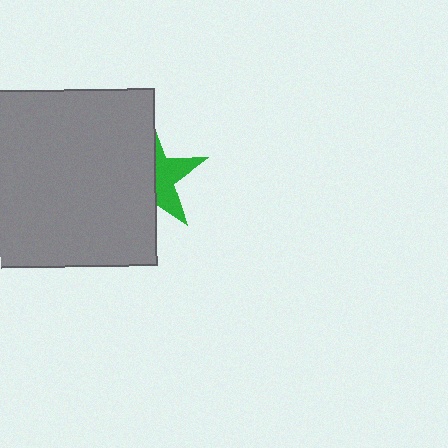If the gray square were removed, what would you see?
You would see the complete green star.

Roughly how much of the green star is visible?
A small part of it is visible (roughly 40%).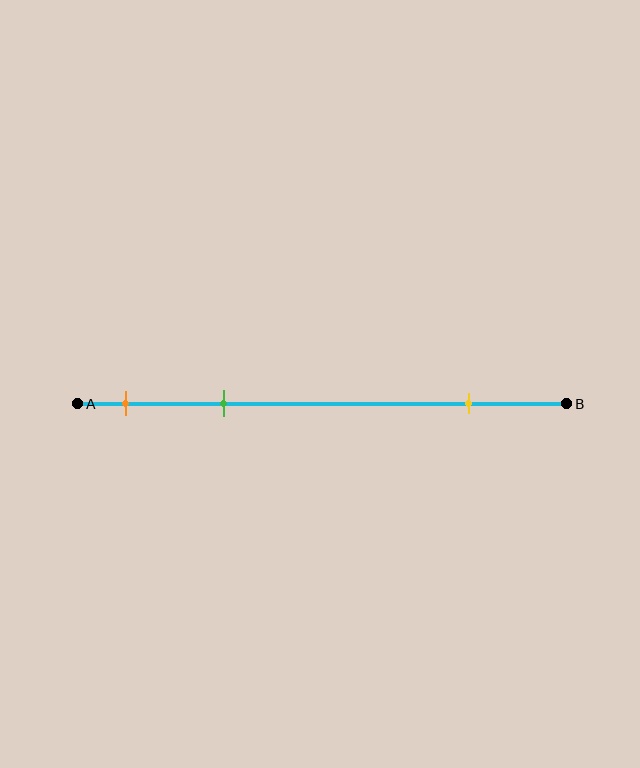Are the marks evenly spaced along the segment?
No, the marks are not evenly spaced.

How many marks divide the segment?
There are 3 marks dividing the segment.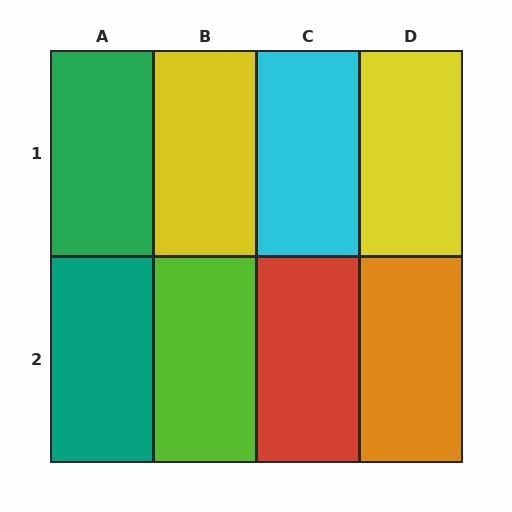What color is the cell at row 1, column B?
Yellow.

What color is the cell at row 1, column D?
Yellow.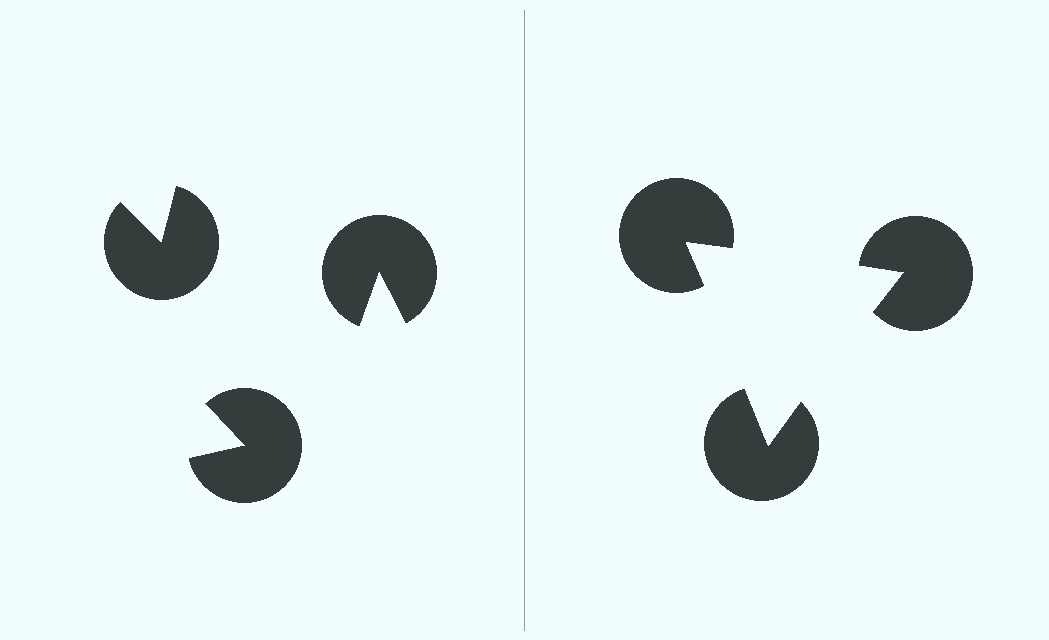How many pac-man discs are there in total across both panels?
6 — 3 on each side.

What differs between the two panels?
The pac-man discs are positioned identically on both sides; only the wedge orientations differ. On the right they align to a triangle; on the left they are misaligned.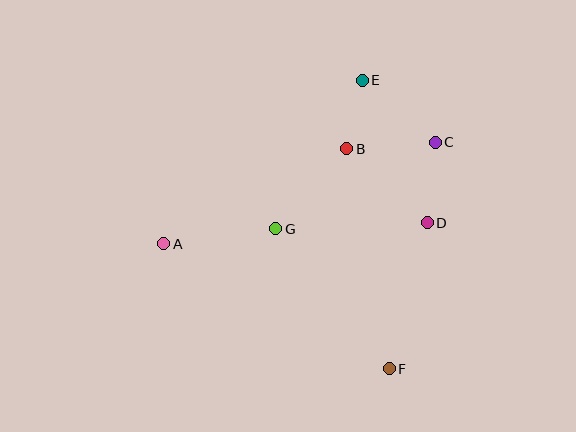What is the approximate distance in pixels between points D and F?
The distance between D and F is approximately 151 pixels.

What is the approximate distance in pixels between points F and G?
The distance between F and G is approximately 180 pixels.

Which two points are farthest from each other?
Points A and C are farthest from each other.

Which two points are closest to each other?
Points B and E are closest to each other.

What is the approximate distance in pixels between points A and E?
The distance between A and E is approximately 257 pixels.